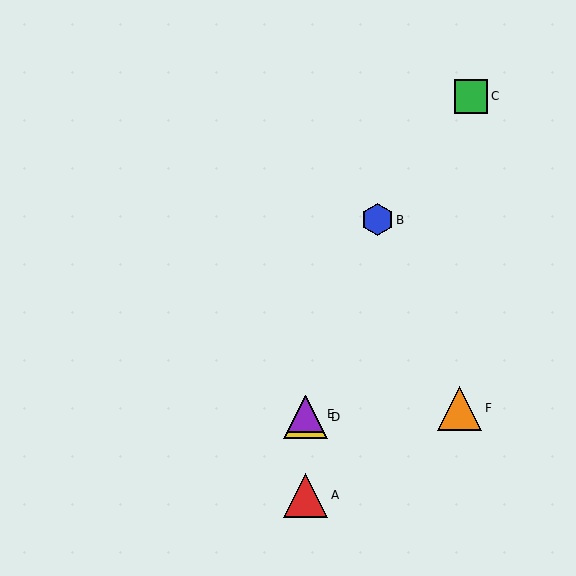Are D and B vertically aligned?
No, D is at x≈306 and B is at x≈377.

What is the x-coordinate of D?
Object D is at x≈306.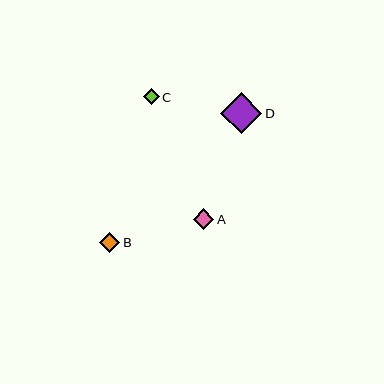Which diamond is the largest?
Diamond D is the largest with a size of approximately 41 pixels.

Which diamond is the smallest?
Diamond C is the smallest with a size of approximately 15 pixels.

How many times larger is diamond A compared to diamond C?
Diamond A is approximately 1.3 times the size of diamond C.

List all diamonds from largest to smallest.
From largest to smallest: D, A, B, C.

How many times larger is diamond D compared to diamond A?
Diamond D is approximately 2.0 times the size of diamond A.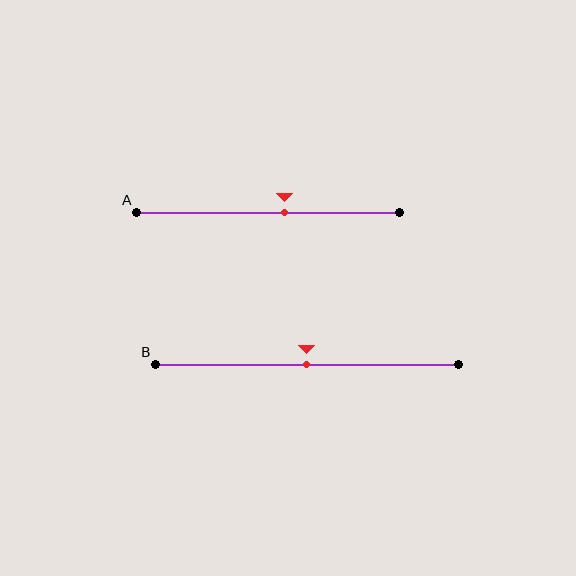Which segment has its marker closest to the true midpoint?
Segment B has its marker closest to the true midpoint.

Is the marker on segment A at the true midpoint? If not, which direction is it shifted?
No, the marker on segment A is shifted to the right by about 6% of the segment length.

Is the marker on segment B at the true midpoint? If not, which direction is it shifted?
Yes, the marker on segment B is at the true midpoint.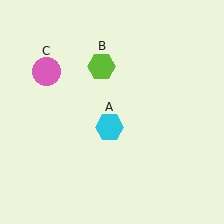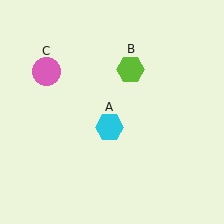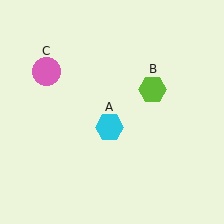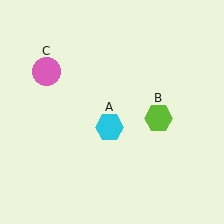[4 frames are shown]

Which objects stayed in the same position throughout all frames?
Cyan hexagon (object A) and pink circle (object C) remained stationary.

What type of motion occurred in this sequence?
The lime hexagon (object B) rotated clockwise around the center of the scene.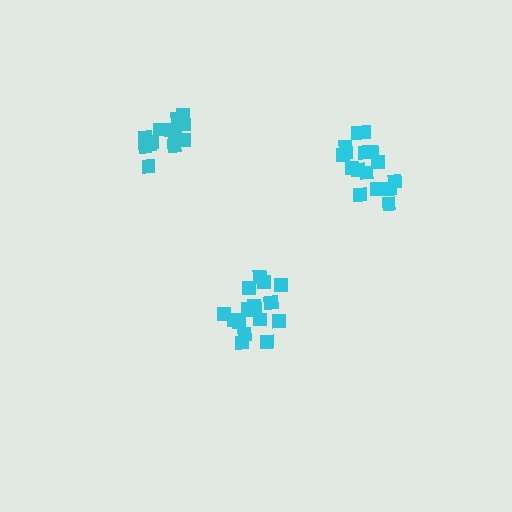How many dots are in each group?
Group 1: 16 dots, Group 2: 13 dots, Group 3: 17 dots (46 total).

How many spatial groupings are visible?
There are 3 spatial groupings.